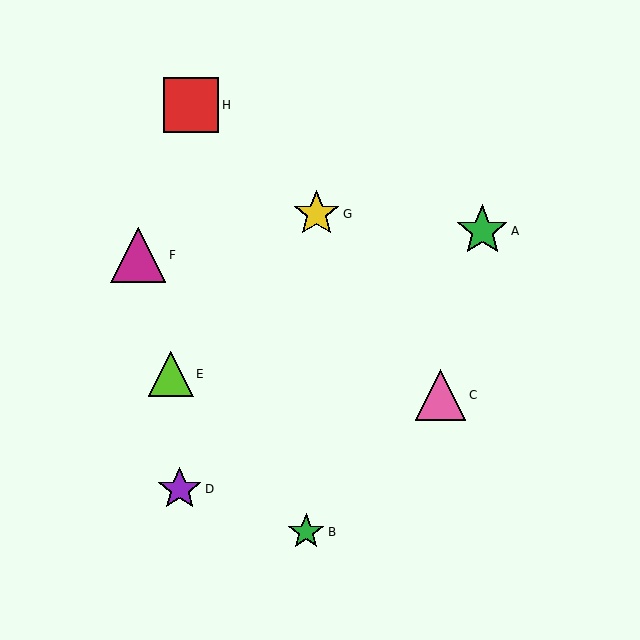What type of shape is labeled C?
Shape C is a pink triangle.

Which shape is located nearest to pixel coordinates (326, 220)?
The yellow star (labeled G) at (316, 214) is nearest to that location.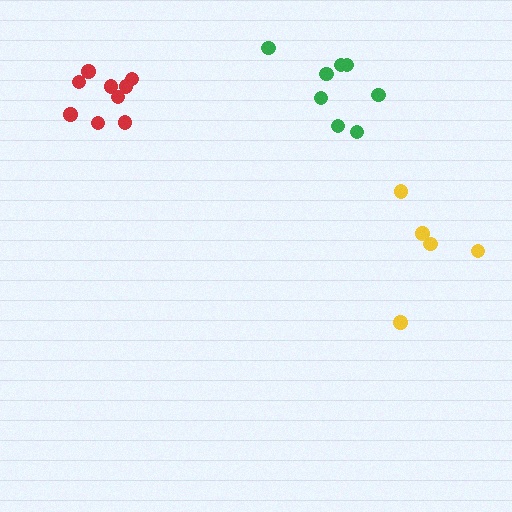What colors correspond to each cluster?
The clusters are colored: red, green, yellow.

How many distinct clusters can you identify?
There are 3 distinct clusters.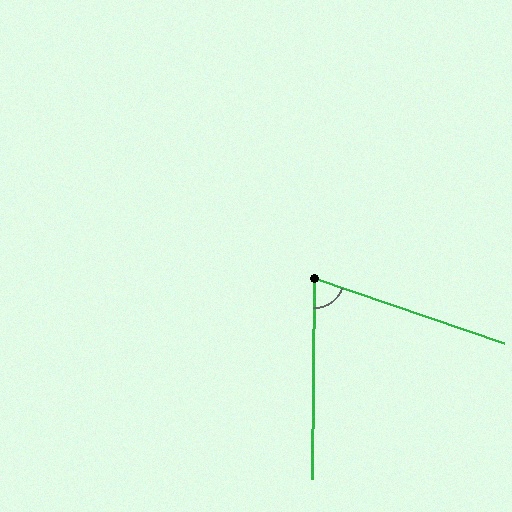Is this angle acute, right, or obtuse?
It is acute.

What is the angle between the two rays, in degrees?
Approximately 72 degrees.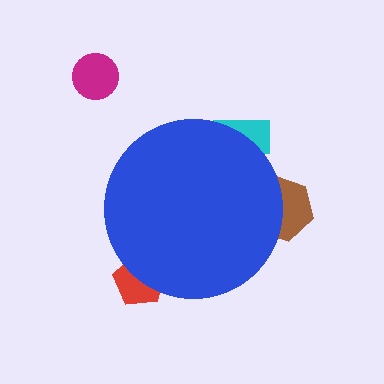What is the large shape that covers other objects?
A blue circle.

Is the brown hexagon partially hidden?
Yes, the brown hexagon is partially hidden behind the blue circle.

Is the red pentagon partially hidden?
Yes, the red pentagon is partially hidden behind the blue circle.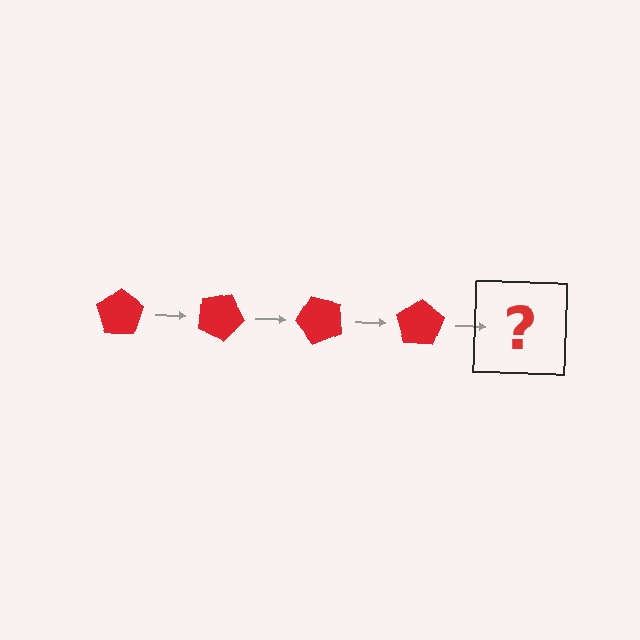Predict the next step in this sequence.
The next step is a red pentagon rotated 100 degrees.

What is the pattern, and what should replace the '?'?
The pattern is that the pentagon rotates 25 degrees each step. The '?' should be a red pentagon rotated 100 degrees.